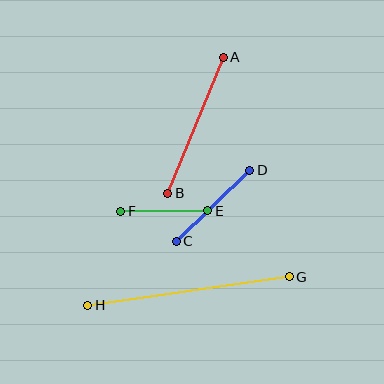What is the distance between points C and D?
The distance is approximately 102 pixels.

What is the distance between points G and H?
The distance is approximately 204 pixels.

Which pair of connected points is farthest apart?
Points G and H are farthest apart.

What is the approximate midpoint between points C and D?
The midpoint is at approximately (213, 206) pixels.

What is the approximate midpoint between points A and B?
The midpoint is at approximately (195, 125) pixels.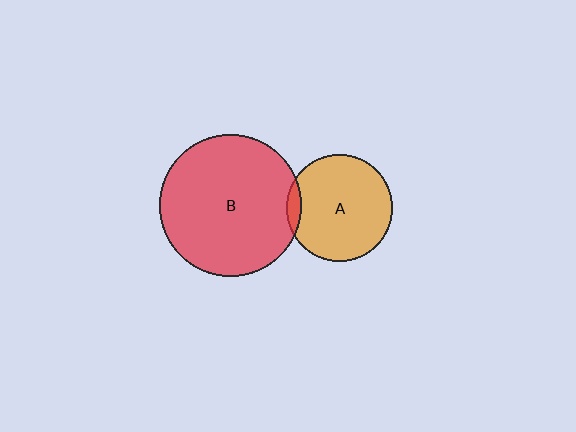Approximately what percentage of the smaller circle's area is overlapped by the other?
Approximately 5%.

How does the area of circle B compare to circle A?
Approximately 1.8 times.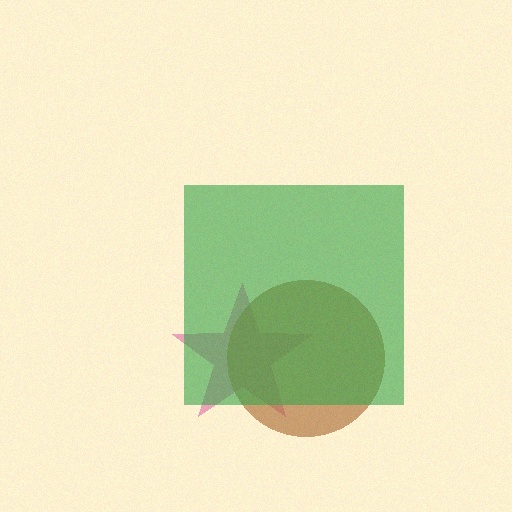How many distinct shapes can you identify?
There are 3 distinct shapes: a magenta star, a brown circle, a green square.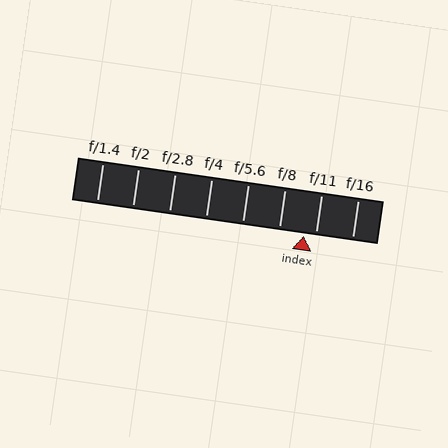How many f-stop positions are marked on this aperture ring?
There are 8 f-stop positions marked.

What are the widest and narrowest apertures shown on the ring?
The widest aperture shown is f/1.4 and the narrowest is f/16.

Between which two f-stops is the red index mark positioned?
The index mark is between f/8 and f/11.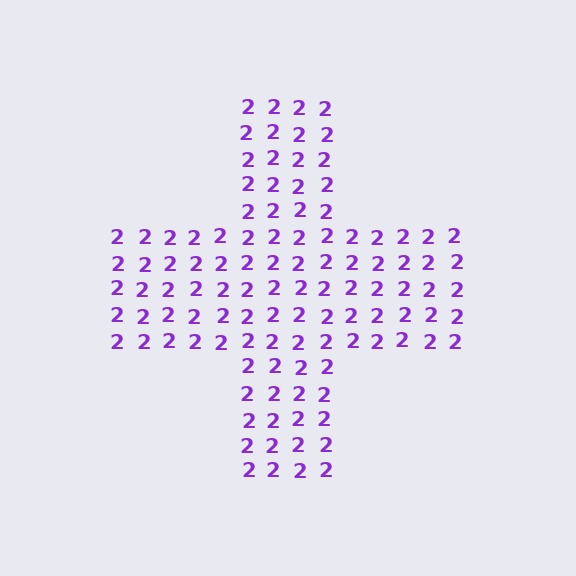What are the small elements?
The small elements are digit 2's.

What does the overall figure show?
The overall figure shows a cross.